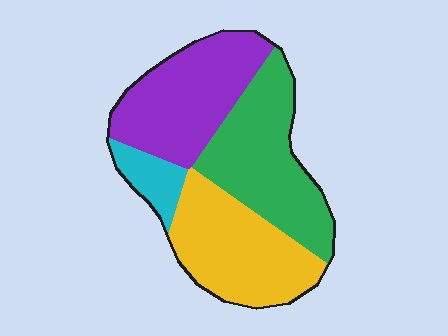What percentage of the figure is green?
Green takes up about one third (1/3) of the figure.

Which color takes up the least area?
Cyan, at roughly 10%.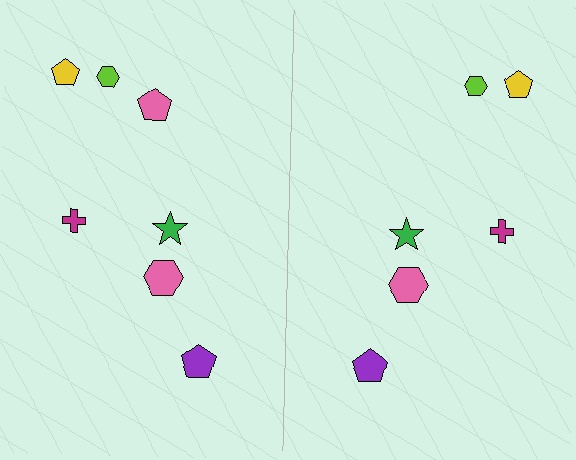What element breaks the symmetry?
A pink pentagon is missing from the right side.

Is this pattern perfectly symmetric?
No, the pattern is not perfectly symmetric. A pink pentagon is missing from the right side.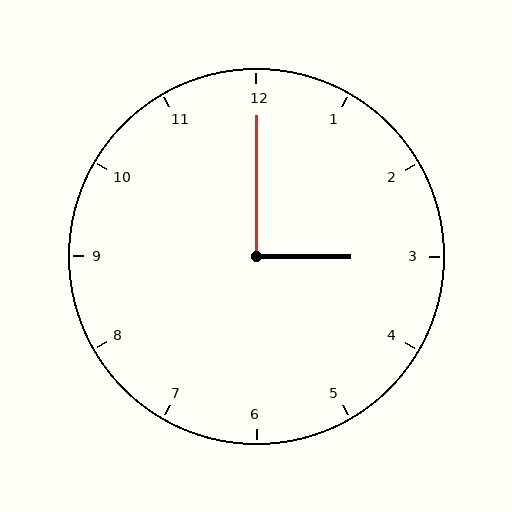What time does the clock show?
3:00.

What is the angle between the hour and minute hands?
Approximately 90 degrees.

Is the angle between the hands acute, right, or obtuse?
It is right.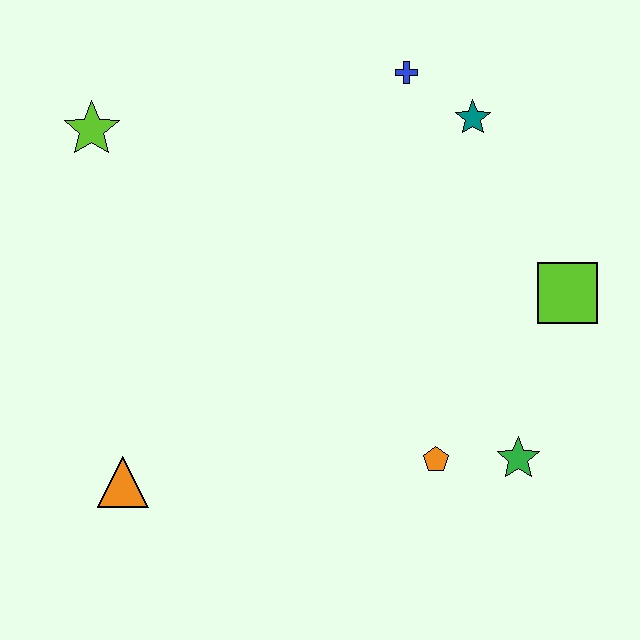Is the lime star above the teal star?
No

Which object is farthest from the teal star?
The orange triangle is farthest from the teal star.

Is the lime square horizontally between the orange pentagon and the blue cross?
No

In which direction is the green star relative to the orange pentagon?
The green star is to the right of the orange pentagon.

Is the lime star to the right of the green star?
No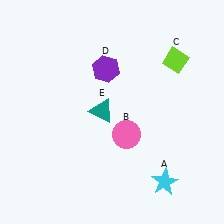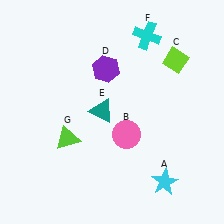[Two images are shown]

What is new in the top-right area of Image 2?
A cyan cross (F) was added in the top-right area of Image 2.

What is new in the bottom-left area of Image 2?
A lime triangle (G) was added in the bottom-left area of Image 2.